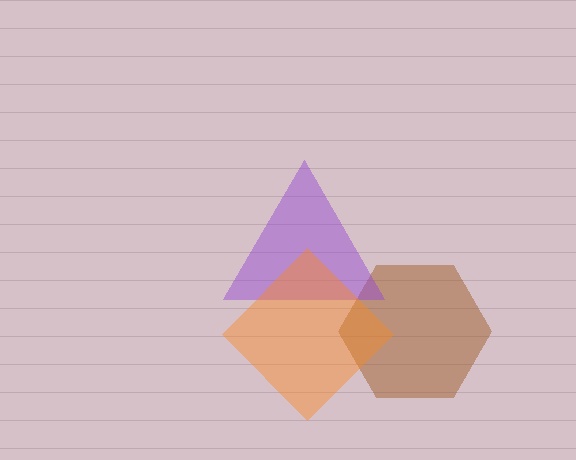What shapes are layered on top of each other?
The layered shapes are: a brown hexagon, a purple triangle, an orange diamond.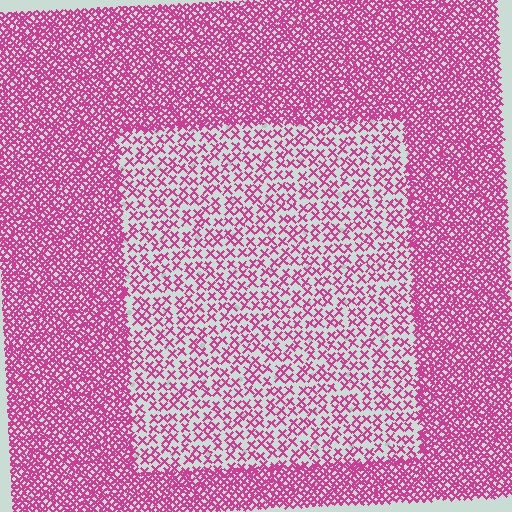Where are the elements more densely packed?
The elements are more densely packed outside the rectangle boundary.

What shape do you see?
I see a rectangle.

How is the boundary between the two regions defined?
The boundary is defined by a change in element density (approximately 2.4x ratio). All elements are the same color, size, and shape.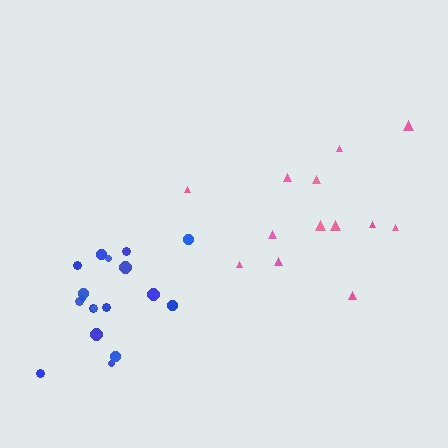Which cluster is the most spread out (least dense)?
Pink.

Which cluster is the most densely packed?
Blue.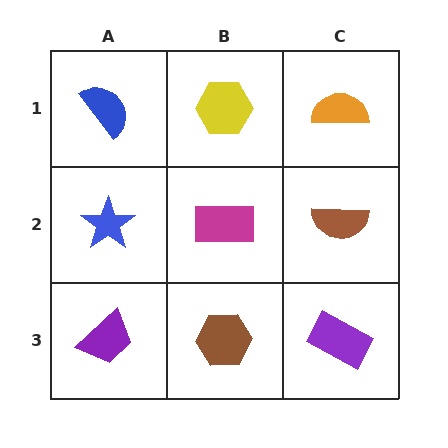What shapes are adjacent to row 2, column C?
An orange semicircle (row 1, column C), a purple rectangle (row 3, column C), a magenta rectangle (row 2, column B).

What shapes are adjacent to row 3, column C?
A brown semicircle (row 2, column C), a brown hexagon (row 3, column B).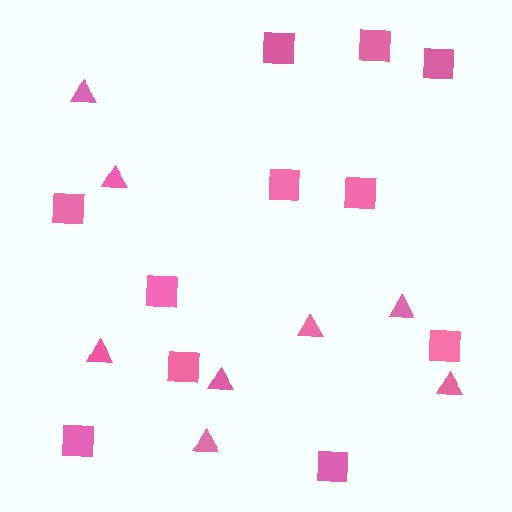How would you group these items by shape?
There are 2 groups: one group of squares (11) and one group of triangles (8).